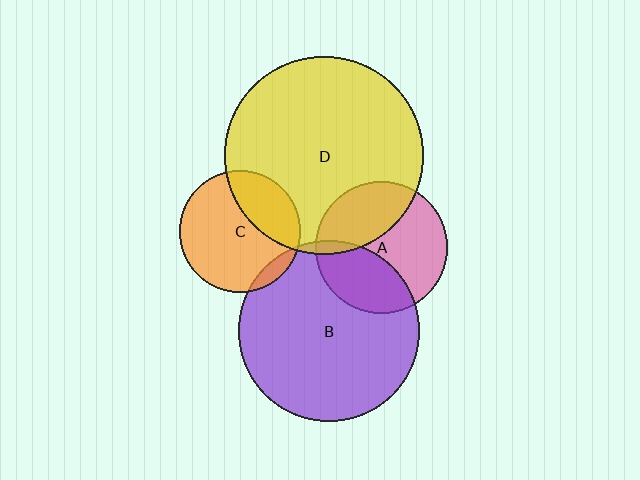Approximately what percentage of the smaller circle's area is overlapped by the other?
Approximately 30%.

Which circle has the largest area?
Circle D (yellow).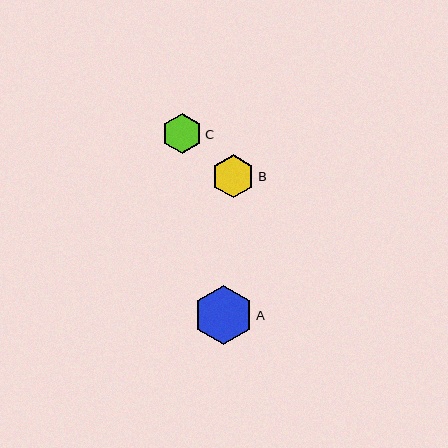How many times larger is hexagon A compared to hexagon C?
Hexagon A is approximately 1.5 times the size of hexagon C.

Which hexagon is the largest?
Hexagon A is the largest with a size of approximately 59 pixels.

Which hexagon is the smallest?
Hexagon C is the smallest with a size of approximately 40 pixels.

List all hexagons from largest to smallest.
From largest to smallest: A, B, C.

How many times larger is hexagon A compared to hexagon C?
Hexagon A is approximately 1.5 times the size of hexagon C.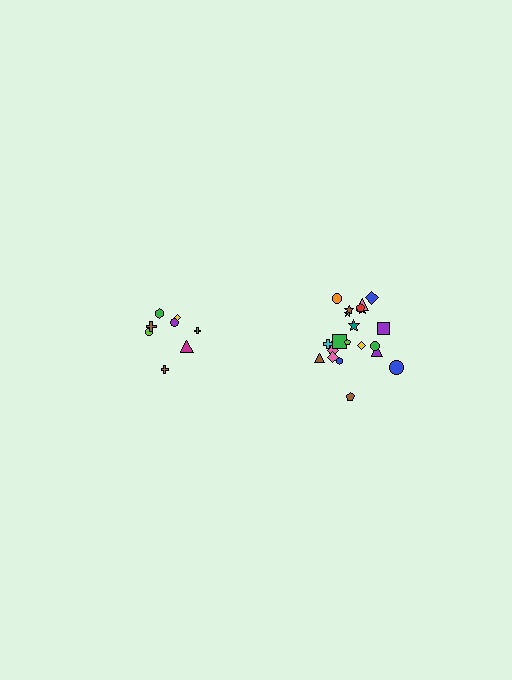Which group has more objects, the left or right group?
The right group.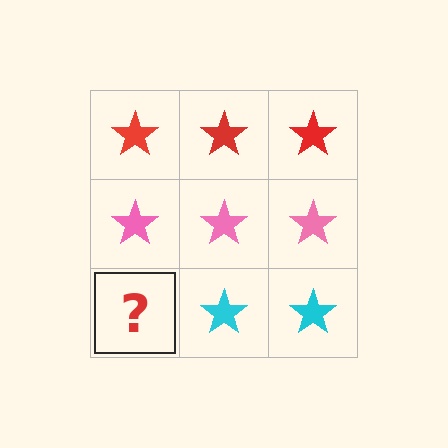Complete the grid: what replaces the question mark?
The question mark should be replaced with a cyan star.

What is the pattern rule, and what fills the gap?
The rule is that each row has a consistent color. The gap should be filled with a cyan star.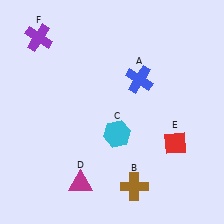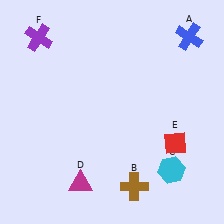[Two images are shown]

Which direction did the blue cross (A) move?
The blue cross (A) moved right.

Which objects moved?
The objects that moved are: the blue cross (A), the cyan hexagon (C).